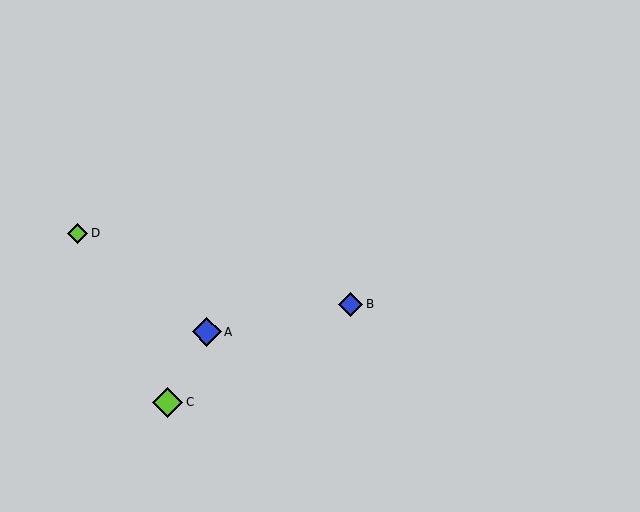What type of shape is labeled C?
Shape C is a lime diamond.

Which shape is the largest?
The lime diamond (labeled C) is the largest.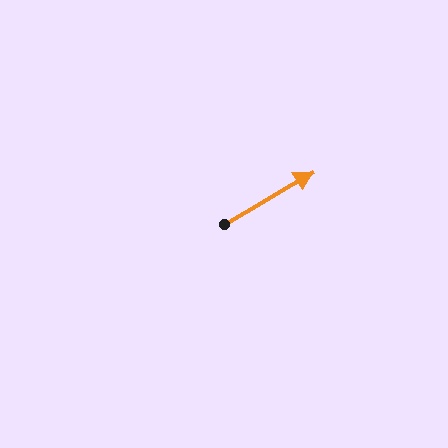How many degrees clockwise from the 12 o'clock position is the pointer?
Approximately 59 degrees.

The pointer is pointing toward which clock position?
Roughly 2 o'clock.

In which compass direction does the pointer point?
Northeast.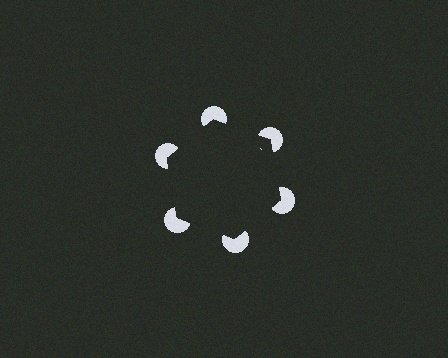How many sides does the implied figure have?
6 sides.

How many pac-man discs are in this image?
There are 6 — one at each vertex of the illusory hexagon.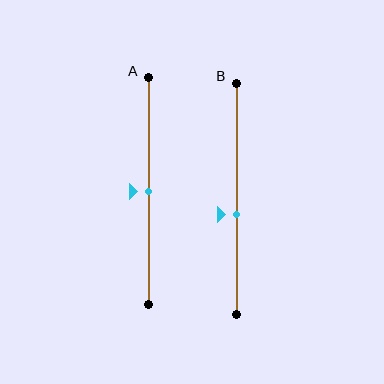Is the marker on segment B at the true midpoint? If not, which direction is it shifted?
No, the marker on segment B is shifted downward by about 7% of the segment length.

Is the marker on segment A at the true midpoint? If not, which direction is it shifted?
Yes, the marker on segment A is at the true midpoint.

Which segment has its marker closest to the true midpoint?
Segment A has its marker closest to the true midpoint.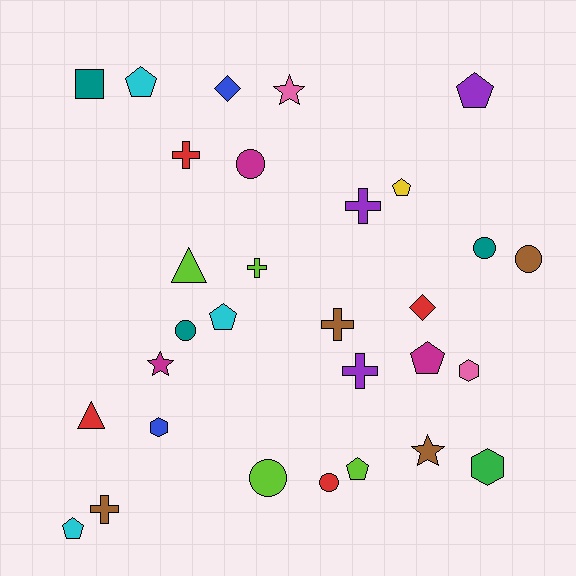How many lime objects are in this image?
There are 4 lime objects.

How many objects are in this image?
There are 30 objects.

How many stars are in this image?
There are 3 stars.